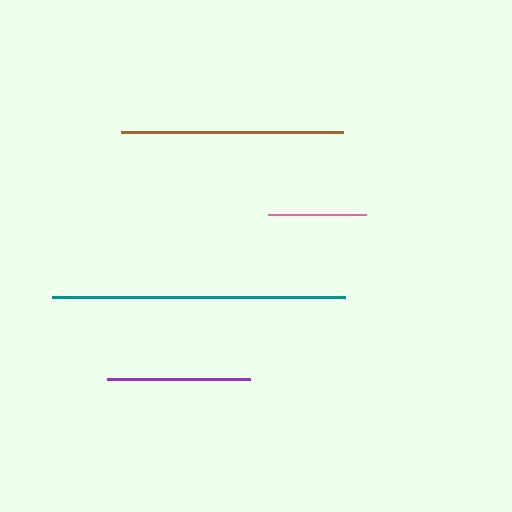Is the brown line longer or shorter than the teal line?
The teal line is longer than the brown line.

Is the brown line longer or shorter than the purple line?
The brown line is longer than the purple line.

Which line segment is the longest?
The teal line is the longest at approximately 293 pixels.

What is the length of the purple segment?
The purple segment is approximately 143 pixels long.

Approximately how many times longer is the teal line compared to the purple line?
The teal line is approximately 2.1 times the length of the purple line.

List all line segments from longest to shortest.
From longest to shortest: teal, brown, purple, pink.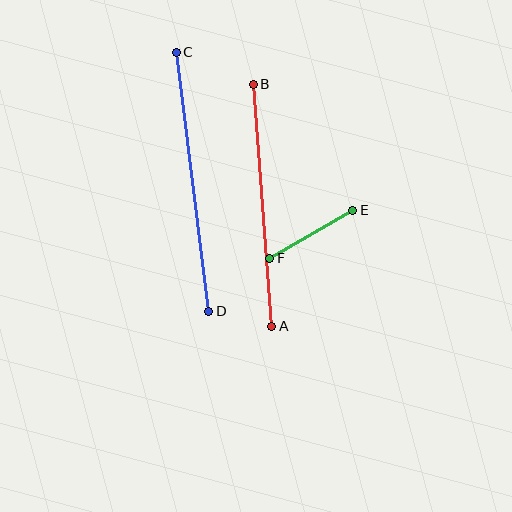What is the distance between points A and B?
The distance is approximately 243 pixels.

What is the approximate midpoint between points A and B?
The midpoint is at approximately (263, 205) pixels.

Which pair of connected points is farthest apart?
Points C and D are farthest apart.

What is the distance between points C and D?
The distance is approximately 261 pixels.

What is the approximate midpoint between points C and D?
The midpoint is at approximately (192, 182) pixels.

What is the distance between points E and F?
The distance is approximately 96 pixels.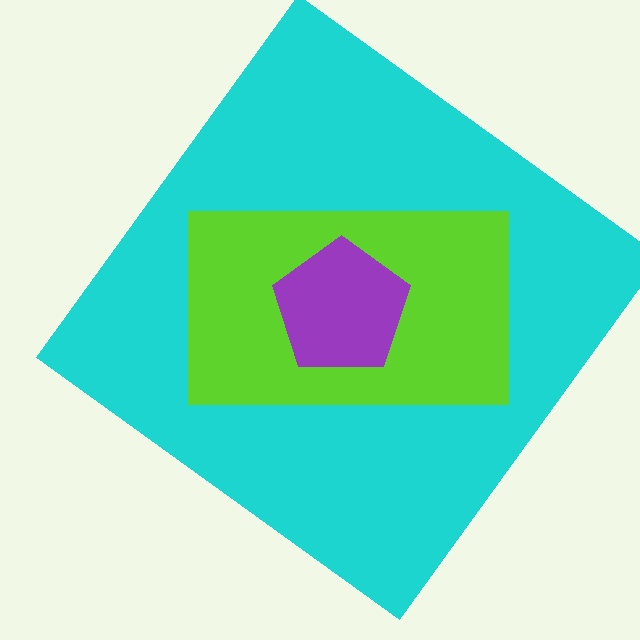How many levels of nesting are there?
3.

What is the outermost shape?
The cyan diamond.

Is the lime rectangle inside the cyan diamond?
Yes.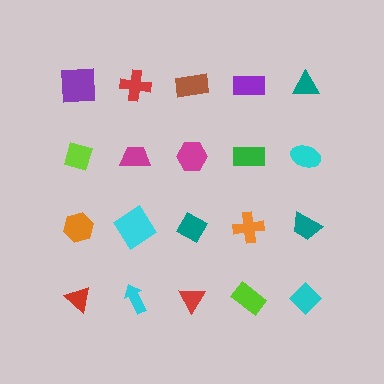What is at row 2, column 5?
A cyan ellipse.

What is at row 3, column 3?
A teal diamond.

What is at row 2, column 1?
A lime diamond.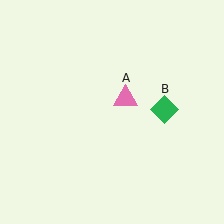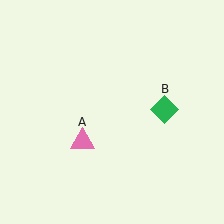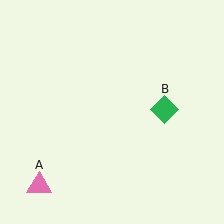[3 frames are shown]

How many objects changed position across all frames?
1 object changed position: pink triangle (object A).